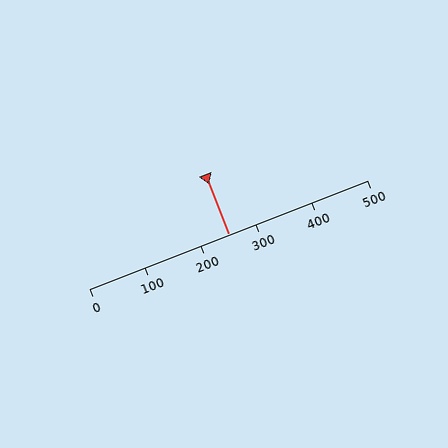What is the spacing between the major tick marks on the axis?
The major ticks are spaced 100 apart.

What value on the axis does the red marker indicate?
The marker indicates approximately 250.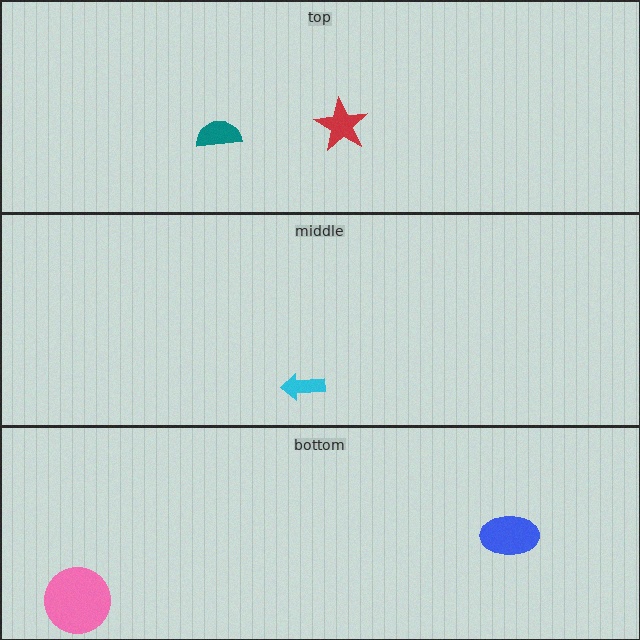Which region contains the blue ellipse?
The bottom region.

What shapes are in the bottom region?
The blue ellipse, the pink circle.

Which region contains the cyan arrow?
The middle region.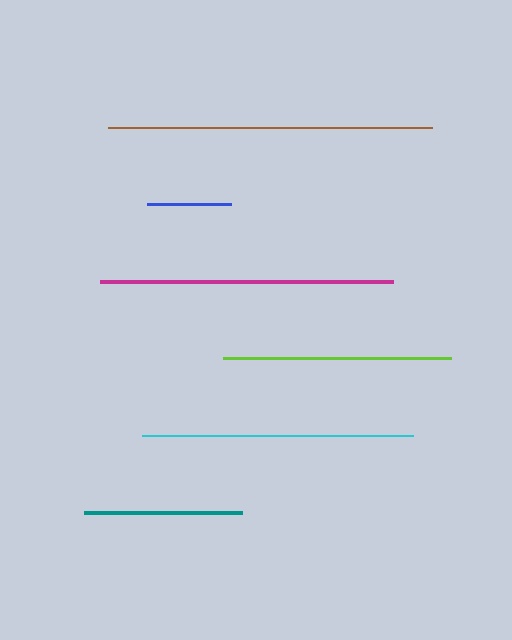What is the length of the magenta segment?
The magenta segment is approximately 293 pixels long.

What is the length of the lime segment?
The lime segment is approximately 228 pixels long.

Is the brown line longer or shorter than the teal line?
The brown line is longer than the teal line.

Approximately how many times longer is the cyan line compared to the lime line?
The cyan line is approximately 1.2 times the length of the lime line.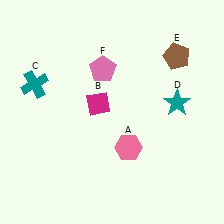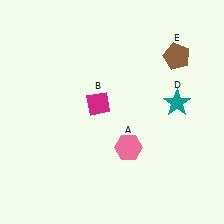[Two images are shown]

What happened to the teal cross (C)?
The teal cross (C) was removed in Image 2. It was in the top-left area of Image 1.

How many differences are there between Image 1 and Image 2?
There are 2 differences between the two images.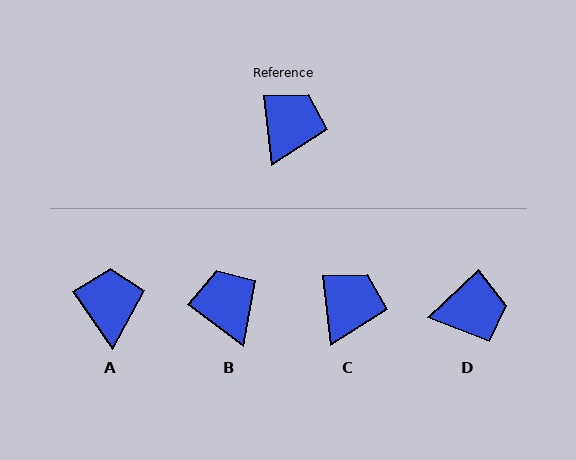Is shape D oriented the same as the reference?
No, it is off by about 54 degrees.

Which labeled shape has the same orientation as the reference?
C.